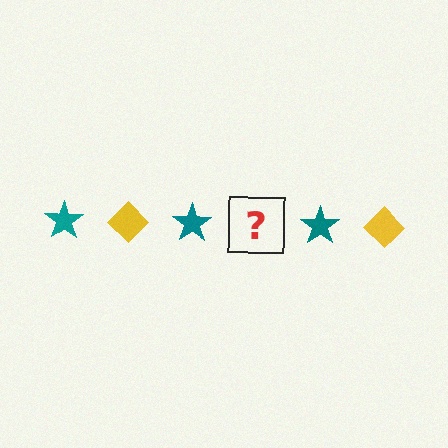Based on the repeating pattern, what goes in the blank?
The blank should be a yellow diamond.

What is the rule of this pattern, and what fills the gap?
The rule is that the pattern alternates between teal star and yellow diamond. The gap should be filled with a yellow diamond.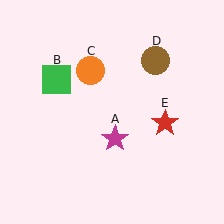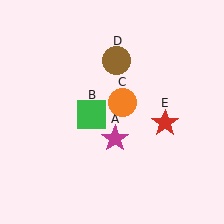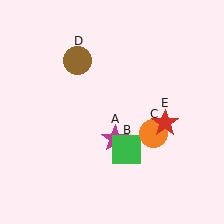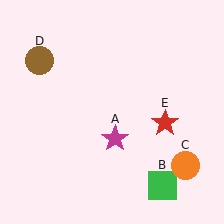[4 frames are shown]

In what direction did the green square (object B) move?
The green square (object B) moved down and to the right.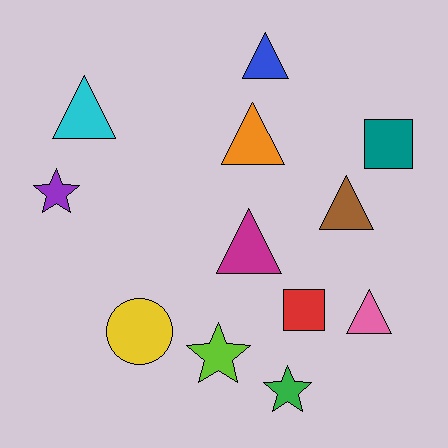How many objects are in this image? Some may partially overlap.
There are 12 objects.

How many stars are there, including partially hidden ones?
There are 3 stars.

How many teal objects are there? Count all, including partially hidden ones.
There is 1 teal object.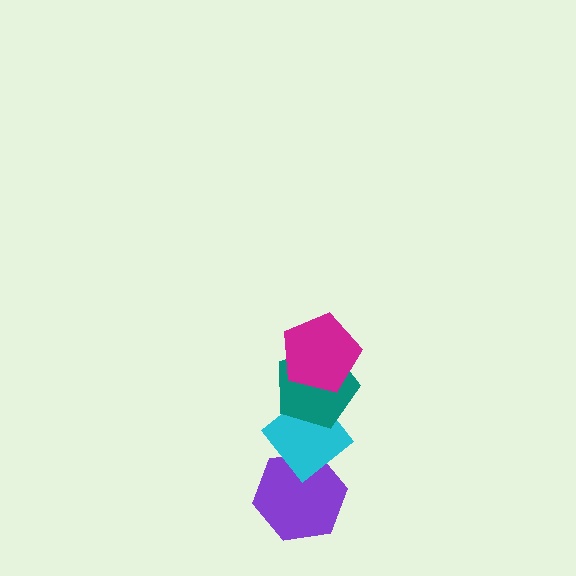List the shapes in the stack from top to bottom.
From top to bottom: the magenta pentagon, the teal pentagon, the cyan diamond, the purple hexagon.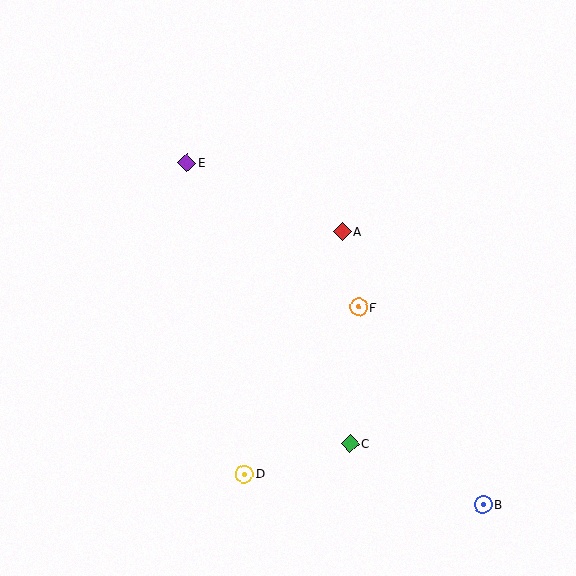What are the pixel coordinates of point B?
Point B is at (483, 505).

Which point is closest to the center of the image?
Point F at (359, 307) is closest to the center.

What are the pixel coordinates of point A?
Point A is at (342, 232).